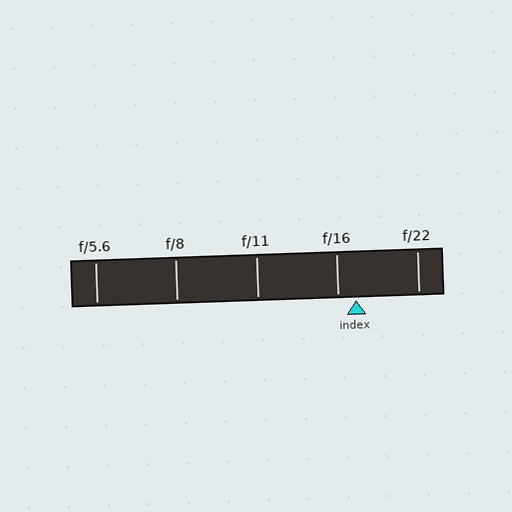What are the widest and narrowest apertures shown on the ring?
The widest aperture shown is f/5.6 and the narrowest is f/22.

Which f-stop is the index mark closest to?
The index mark is closest to f/16.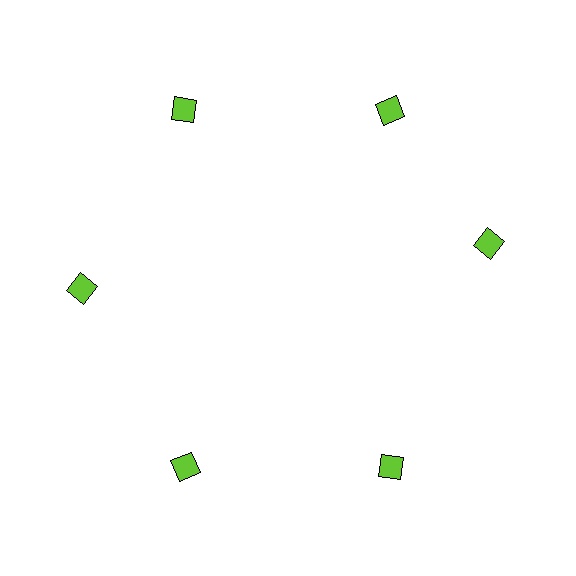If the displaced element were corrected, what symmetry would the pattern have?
It would have 6-fold rotational symmetry — the pattern would map onto itself every 60 degrees.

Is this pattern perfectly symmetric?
No. The 6 lime squares are arranged in a ring, but one element near the 3 o'clock position is rotated out of alignment along the ring, breaking the 6-fold rotational symmetry.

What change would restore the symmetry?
The symmetry would be restored by rotating it back into even spacing with its neighbors so that all 6 squares sit at equal angles and equal distance from the center.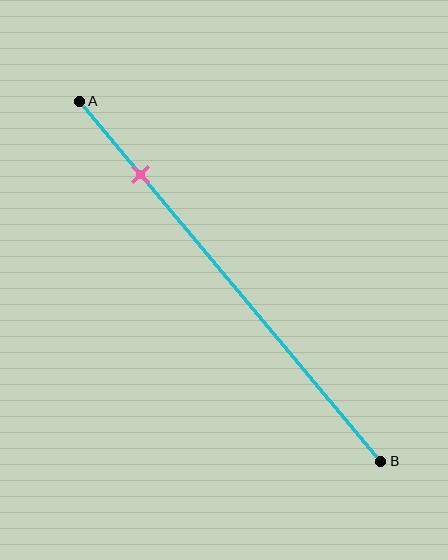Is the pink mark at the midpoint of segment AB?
No, the mark is at about 20% from A, not at the 50% midpoint.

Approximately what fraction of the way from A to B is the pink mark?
The pink mark is approximately 20% of the way from A to B.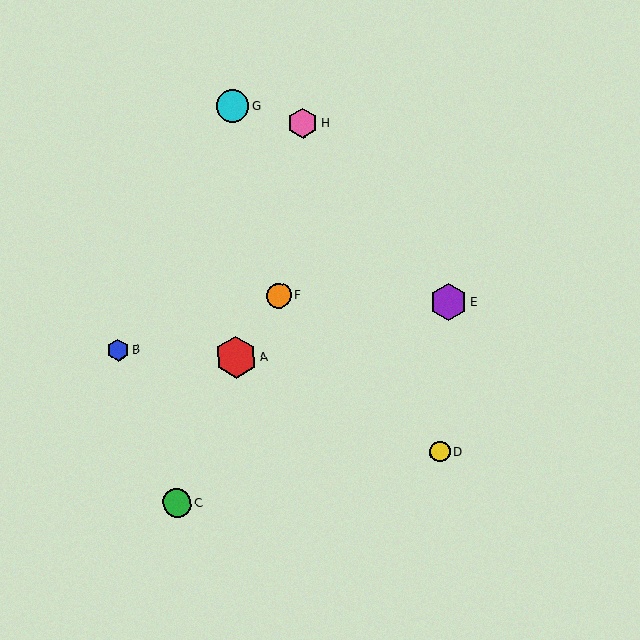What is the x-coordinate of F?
Object F is at x≈279.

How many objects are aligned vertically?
2 objects (A, G) are aligned vertically.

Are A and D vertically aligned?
No, A is at x≈236 and D is at x≈440.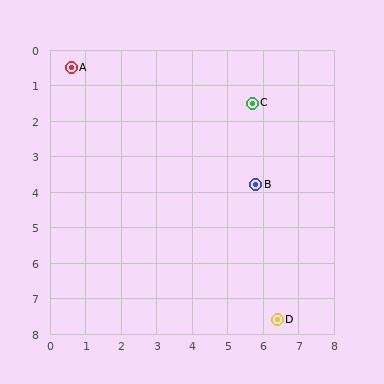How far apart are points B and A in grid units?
Points B and A are about 6.2 grid units apart.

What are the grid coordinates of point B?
Point B is at approximately (5.8, 3.8).